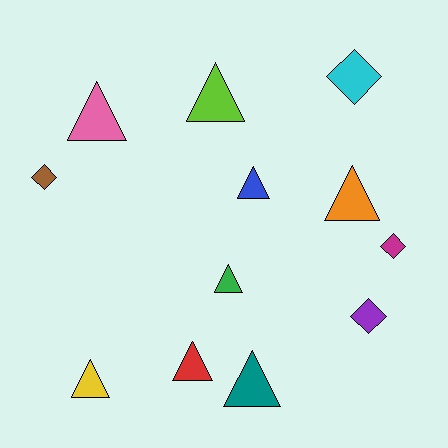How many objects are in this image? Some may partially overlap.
There are 12 objects.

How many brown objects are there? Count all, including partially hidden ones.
There is 1 brown object.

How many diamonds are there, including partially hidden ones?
There are 4 diamonds.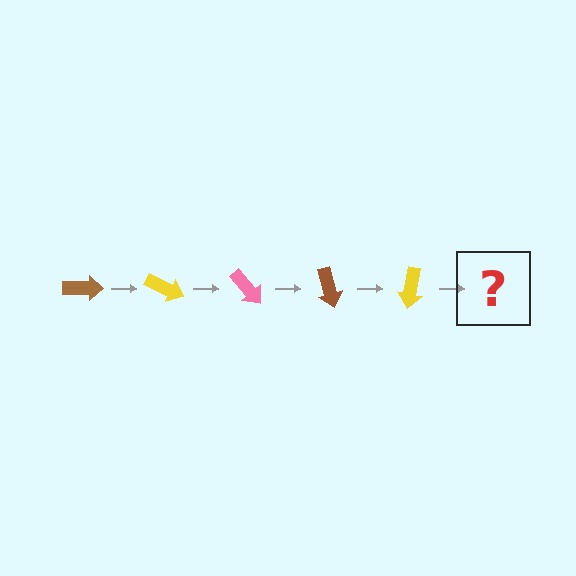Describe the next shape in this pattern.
It should be a pink arrow, rotated 125 degrees from the start.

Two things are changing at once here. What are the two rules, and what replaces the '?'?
The two rules are that it rotates 25 degrees each step and the color cycles through brown, yellow, and pink. The '?' should be a pink arrow, rotated 125 degrees from the start.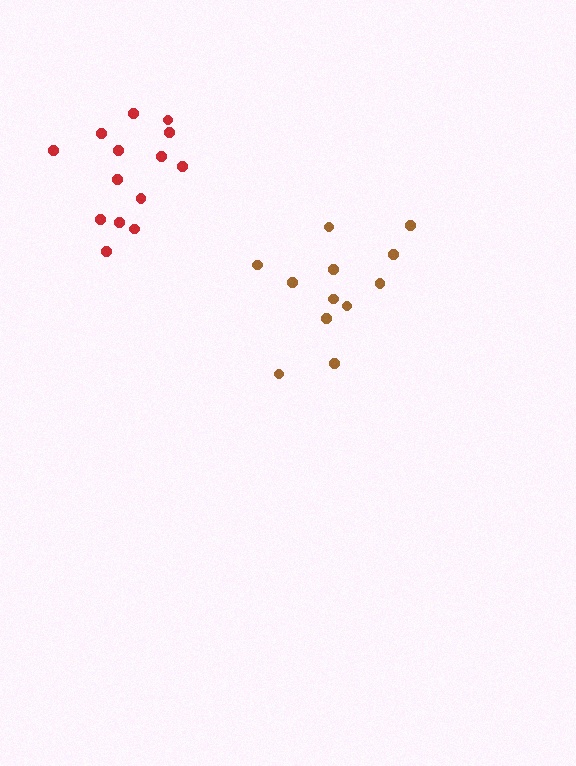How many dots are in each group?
Group 1: 12 dots, Group 2: 14 dots (26 total).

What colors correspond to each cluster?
The clusters are colored: brown, red.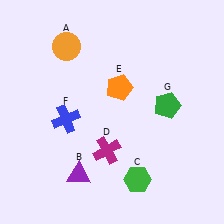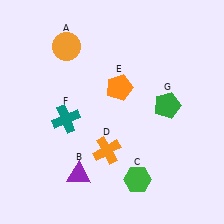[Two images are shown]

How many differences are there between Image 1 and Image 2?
There are 2 differences between the two images.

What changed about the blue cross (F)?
In Image 1, F is blue. In Image 2, it changed to teal.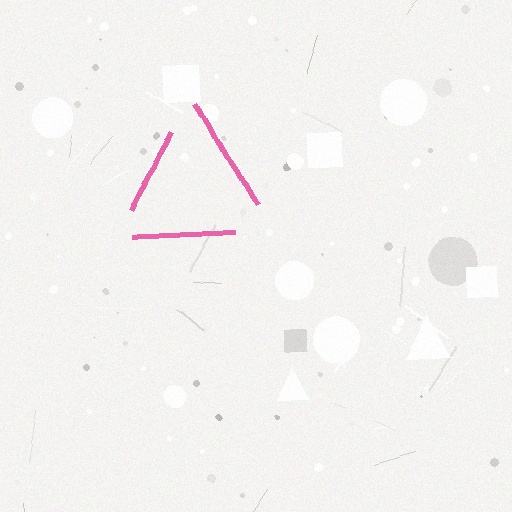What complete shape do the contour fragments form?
The contour fragments form a triangle.